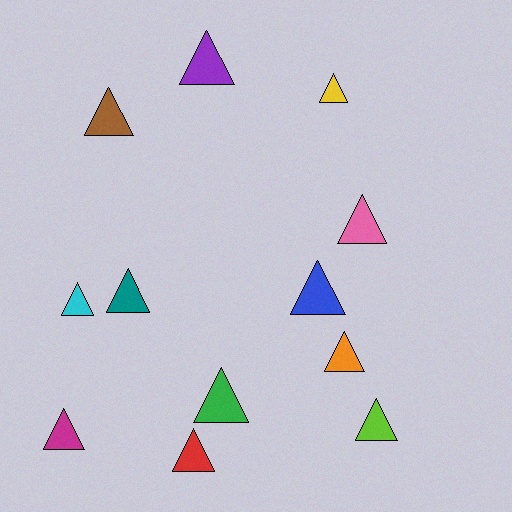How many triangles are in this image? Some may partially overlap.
There are 12 triangles.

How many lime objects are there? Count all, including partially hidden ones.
There is 1 lime object.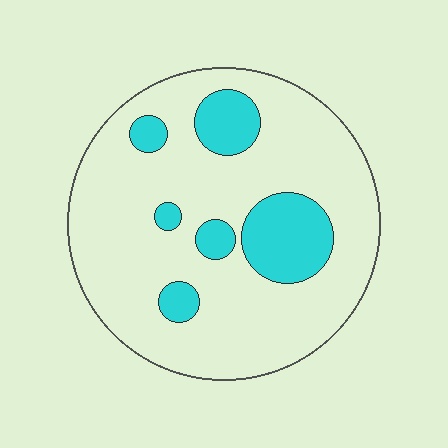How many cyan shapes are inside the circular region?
6.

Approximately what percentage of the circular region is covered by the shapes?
Approximately 20%.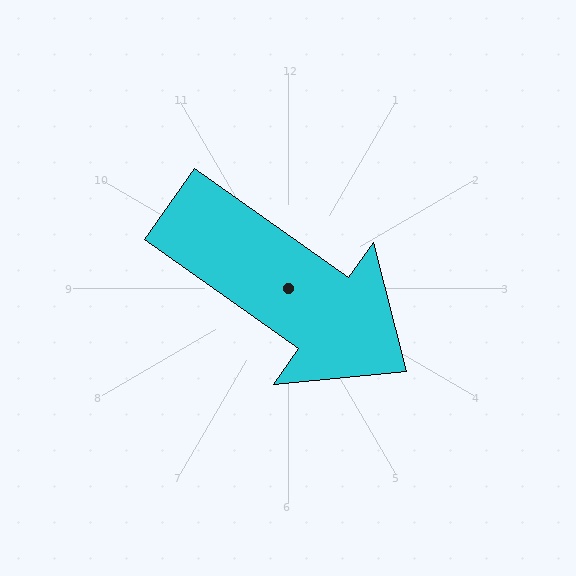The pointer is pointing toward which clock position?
Roughly 4 o'clock.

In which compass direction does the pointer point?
Southeast.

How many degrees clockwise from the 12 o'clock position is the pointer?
Approximately 125 degrees.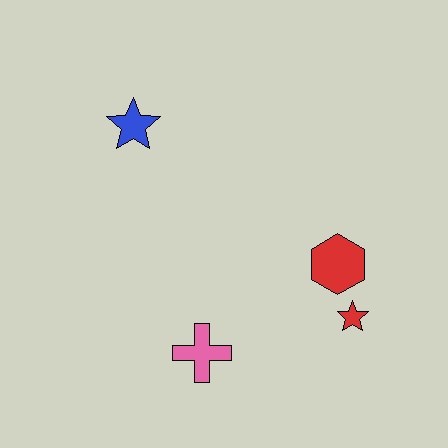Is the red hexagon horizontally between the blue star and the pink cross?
No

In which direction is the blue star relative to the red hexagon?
The blue star is to the left of the red hexagon.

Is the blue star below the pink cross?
No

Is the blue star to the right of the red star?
No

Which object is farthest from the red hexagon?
The blue star is farthest from the red hexagon.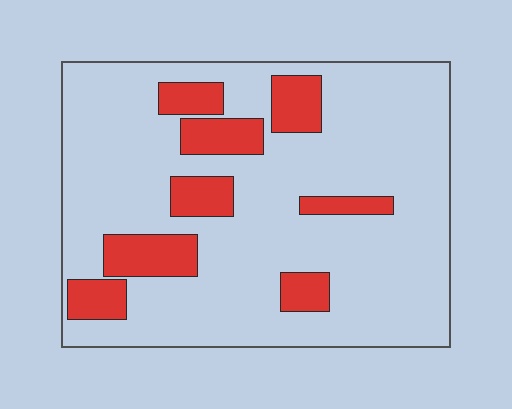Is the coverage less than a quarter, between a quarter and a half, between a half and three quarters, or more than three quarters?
Less than a quarter.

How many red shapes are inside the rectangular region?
8.